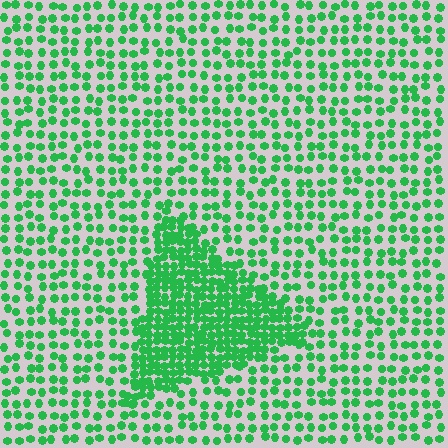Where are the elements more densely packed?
The elements are more densely packed inside the triangle boundary.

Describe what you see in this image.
The image contains small green elements arranged at two different densities. A triangle-shaped region is visible where the elements are more densely packed than the surrounding area.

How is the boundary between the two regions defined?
The boundary is defined by a change in element density (approximately 2.3x ratio). All elements are the same color, size, and shape.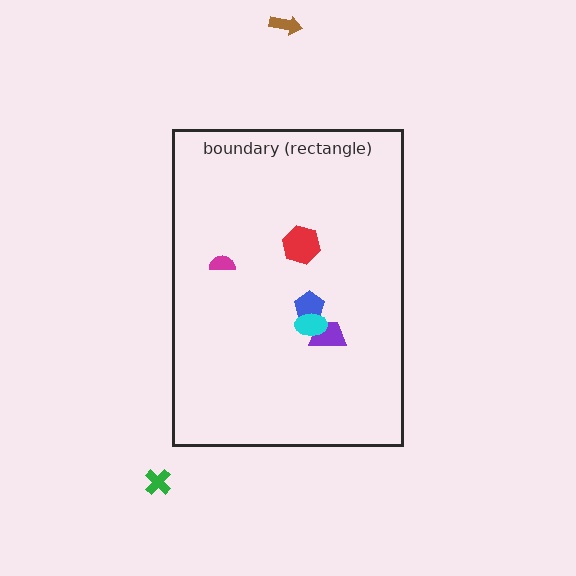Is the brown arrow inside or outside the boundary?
Outside.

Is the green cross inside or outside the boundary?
Outside.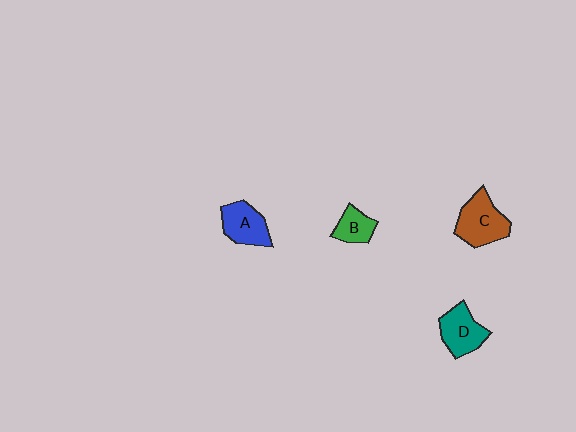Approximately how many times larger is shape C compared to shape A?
Approximately 1.3 times.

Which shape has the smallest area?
Shape B (green).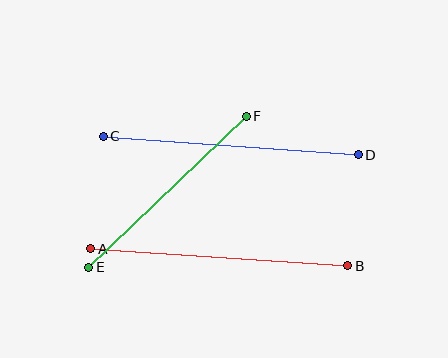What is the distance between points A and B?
The distance is approximately 257 pixels.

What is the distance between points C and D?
The distance is approximately 256 pixels.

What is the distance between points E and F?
The distance is approximately 218 pixels.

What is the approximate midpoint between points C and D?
The midpoint is at approximately (231, 146) pixels.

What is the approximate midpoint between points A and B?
The midpoint is at approximately (219, 257) pixels.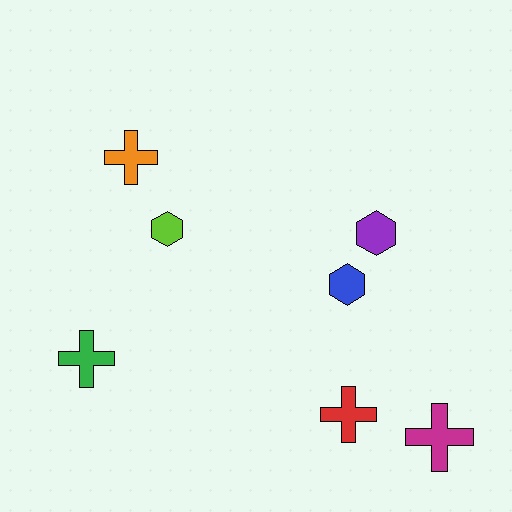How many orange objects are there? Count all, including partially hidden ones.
There is 1 orange object.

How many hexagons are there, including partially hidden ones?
There are 3 hexagons.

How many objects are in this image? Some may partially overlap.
There are 7 objects.